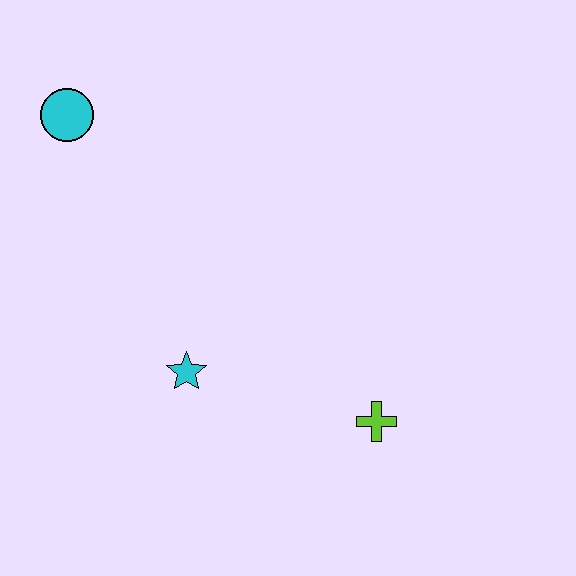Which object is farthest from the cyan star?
The cyan circle is farthest from the cyan star.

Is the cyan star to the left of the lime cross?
Yes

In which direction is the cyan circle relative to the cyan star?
The cyan circle is above the cyan star.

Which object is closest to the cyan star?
The lime cross is closest to the cyan star.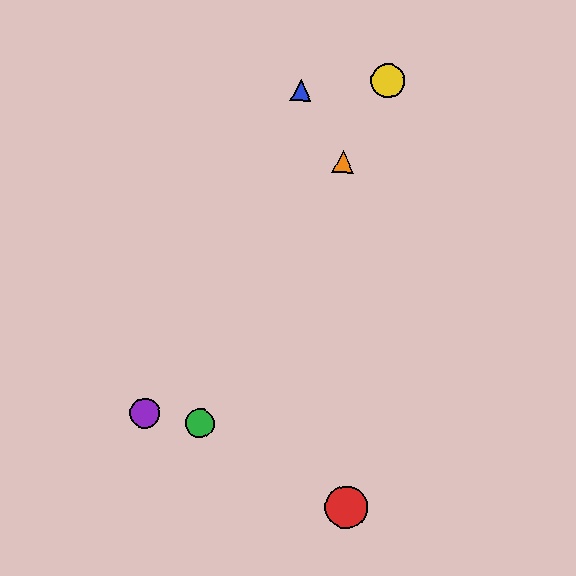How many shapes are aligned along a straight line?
3 shapes (the green circle, the yellow circle, the orange triangle) are aligned along a straight line.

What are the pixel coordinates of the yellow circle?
The yellow circle is at (388, 81).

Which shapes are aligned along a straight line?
The green circle, the yellow circle, the orange triangle are aligned along a straight line.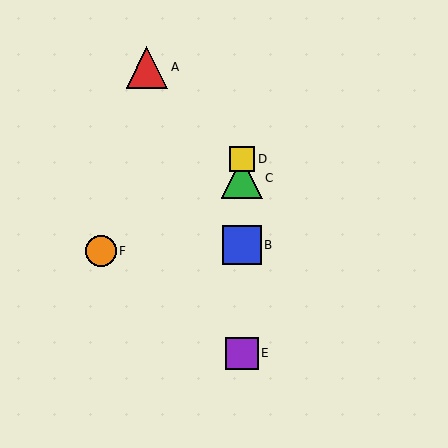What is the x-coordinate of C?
Object C is at x≈242.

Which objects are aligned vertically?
Objects B, C, D, E are aligned vertically.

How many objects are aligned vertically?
4 objects (B, C, D, E) are aligned vertically.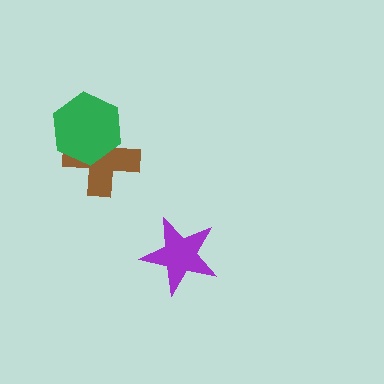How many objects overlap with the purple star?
0 objects overlap with the purple star.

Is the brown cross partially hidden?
Yes, it is partially covered by another shape.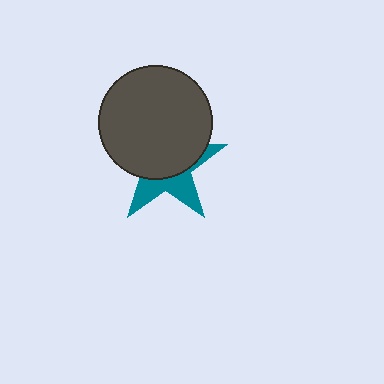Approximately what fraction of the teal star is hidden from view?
Roughly 63% of the teal star is hidden behind the dark gray circle.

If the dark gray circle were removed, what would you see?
You would see the complete teal star.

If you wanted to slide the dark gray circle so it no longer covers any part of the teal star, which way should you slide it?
Slide it up — that is the most direct way to separate the two shapes.